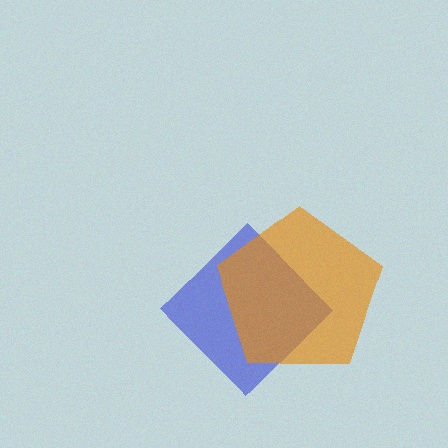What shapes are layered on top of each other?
The layered shapes are: a blue diamond, an orange pentagon.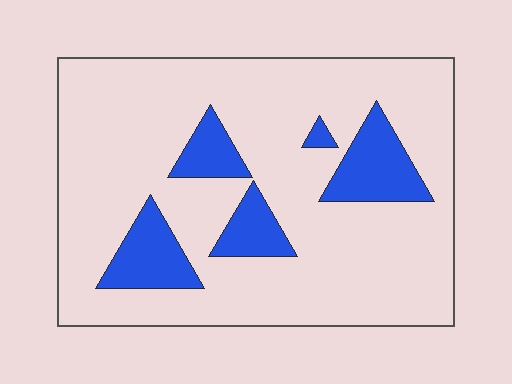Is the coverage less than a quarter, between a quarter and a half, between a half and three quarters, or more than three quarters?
Less than a quarter.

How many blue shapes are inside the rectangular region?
5.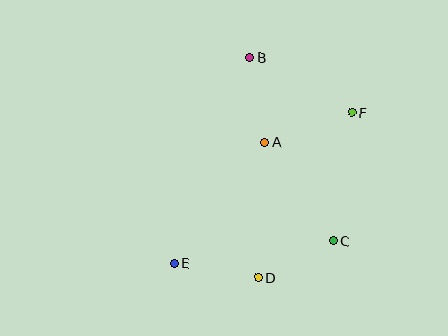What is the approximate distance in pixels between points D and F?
The distance between D and F is approximately 190 pixels.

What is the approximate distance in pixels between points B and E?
The distance between B and E is approximately 219 pixels.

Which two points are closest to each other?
Points C and D are closest to each other.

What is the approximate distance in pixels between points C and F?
The distance between C and F is approximately 130 pixels.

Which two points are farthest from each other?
Points E and F are farthest from each other.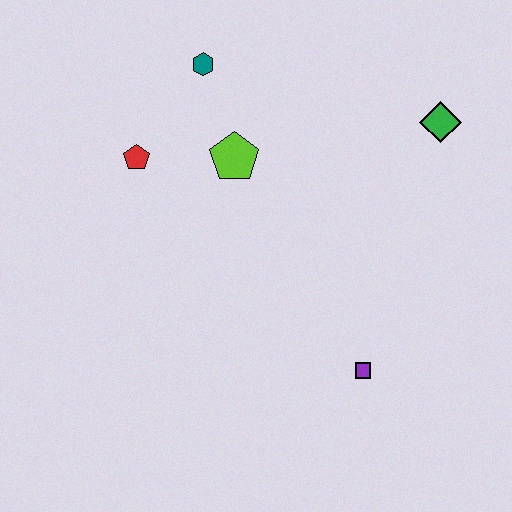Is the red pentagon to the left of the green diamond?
Yes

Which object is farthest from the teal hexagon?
The purple square is farthest from the teal hexagon.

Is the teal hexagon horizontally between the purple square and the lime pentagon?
No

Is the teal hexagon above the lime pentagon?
Yes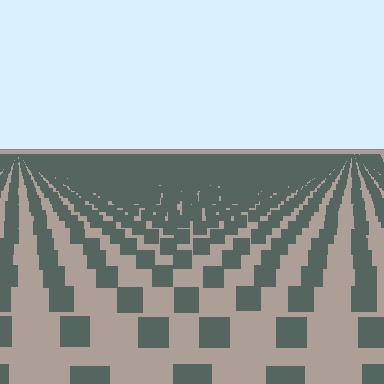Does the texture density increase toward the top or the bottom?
Density increases toward the top.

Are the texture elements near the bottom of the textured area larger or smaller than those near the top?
Larger. Near the bottom, elements are closer to the viewer and appear at a bigger on-screen size.